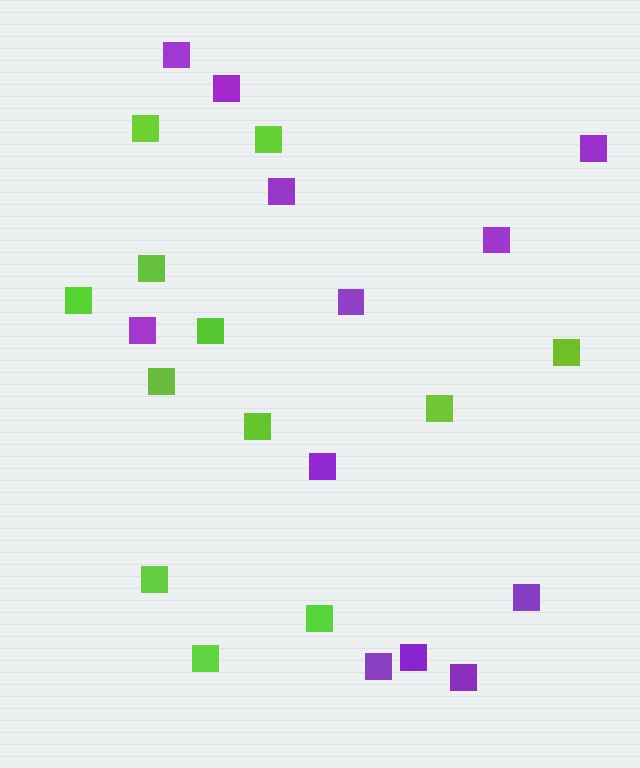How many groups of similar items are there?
There are 2 groups: one group of lime squares (12) and one group of purple squares (12).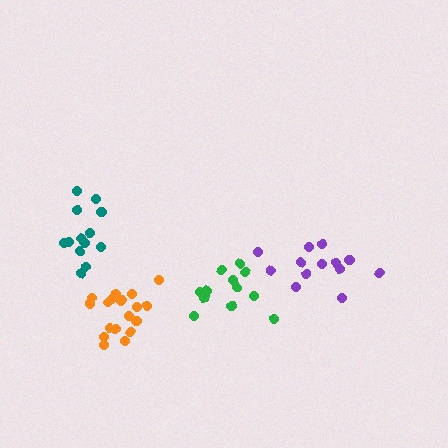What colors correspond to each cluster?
The clusters are colored: teal, green, purple, orange.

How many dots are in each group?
Group 1: 13 dots, Group 2: 13 dots, Group 3: 13 dots, Group 4: 18 dots (57 total).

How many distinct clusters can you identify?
There are 4 distinct clusters.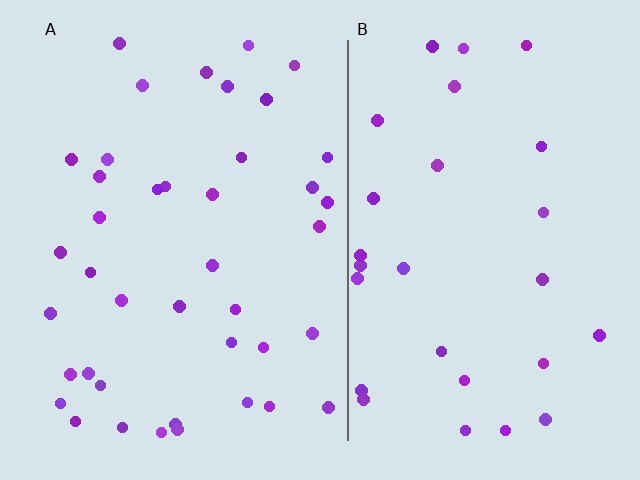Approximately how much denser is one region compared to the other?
Approximately 1.5× — region A over region B.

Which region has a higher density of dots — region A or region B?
A (the left).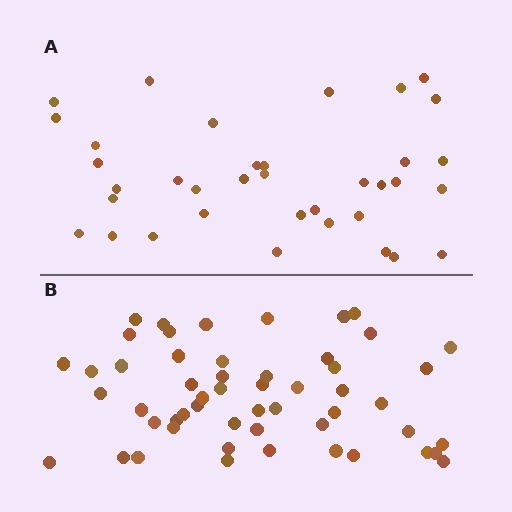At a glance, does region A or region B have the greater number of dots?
Region B (the bottom region) has more dots.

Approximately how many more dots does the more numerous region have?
Region B has approximately 15 more dots than region A.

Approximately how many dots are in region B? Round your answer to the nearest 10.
About 50 dots. (The exact count is 53, which rounds to 50.)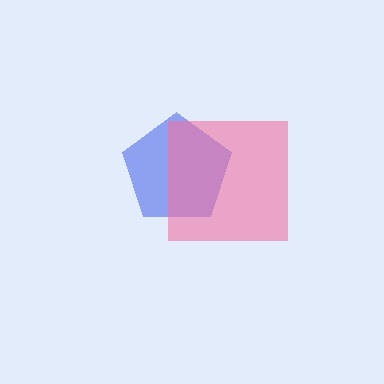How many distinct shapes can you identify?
There are 2 distinct shapes: a blue pentagon, a pink square.